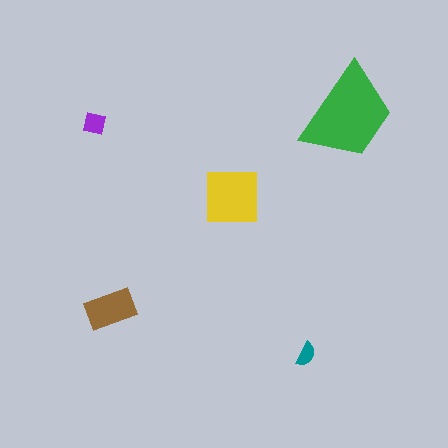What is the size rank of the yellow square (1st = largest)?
2nd.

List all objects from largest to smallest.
The green trapezoid, the yellow square, the brown rectangle, the purple square, the teal semicircle.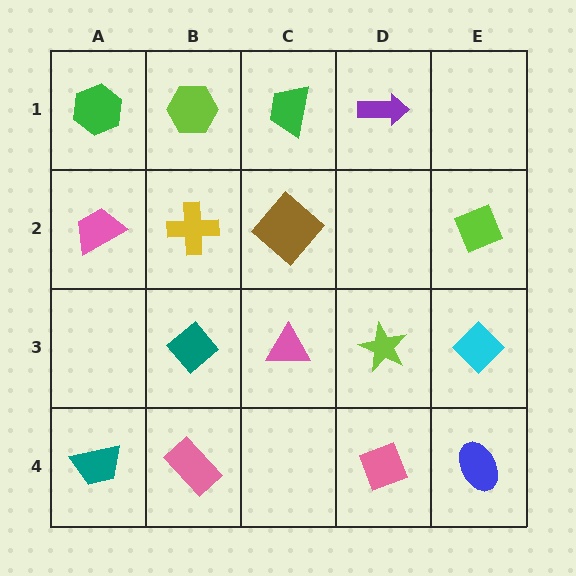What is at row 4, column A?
A teal trapezoid.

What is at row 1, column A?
A green hexagon.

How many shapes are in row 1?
4 shapes.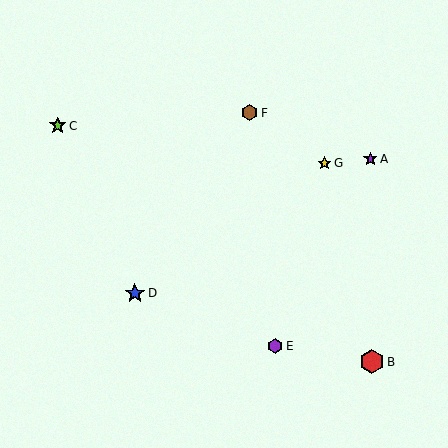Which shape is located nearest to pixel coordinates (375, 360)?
The red hexagon (labeled B) at (372, 362) is nearest to that location.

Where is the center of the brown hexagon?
The center of the brown hexagon is at (249, 113).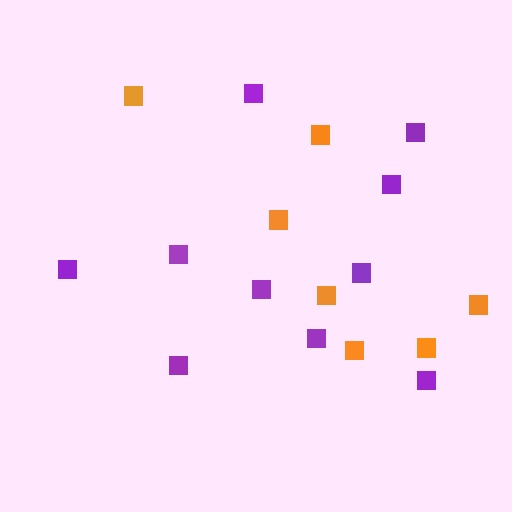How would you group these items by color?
There are 2 groups: one group of orange squares (7) and one group of purple squares (10).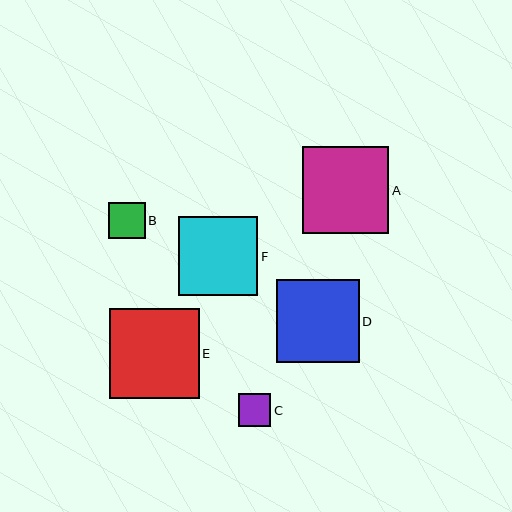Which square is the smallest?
Square C is the smallest with a size of approximately 33 pixels.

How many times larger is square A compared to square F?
Square A is approximately 1.1 times the size of square F.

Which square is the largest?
Square E is the largest with a size of approximately 90 pixels.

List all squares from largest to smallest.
From largest to smallest: E, A, D, F, B, C.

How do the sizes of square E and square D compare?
Square E and square D are approximately the same size.